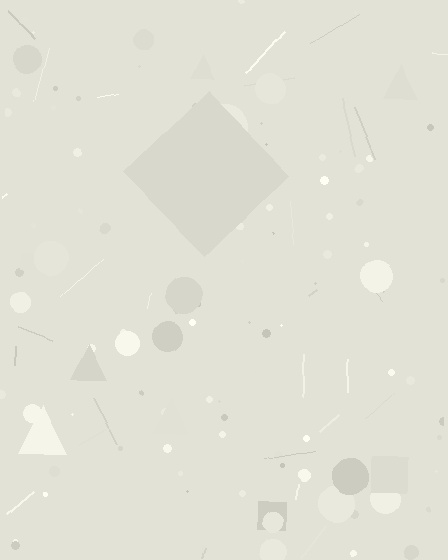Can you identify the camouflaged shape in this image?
The camouflaged shape is a diamond.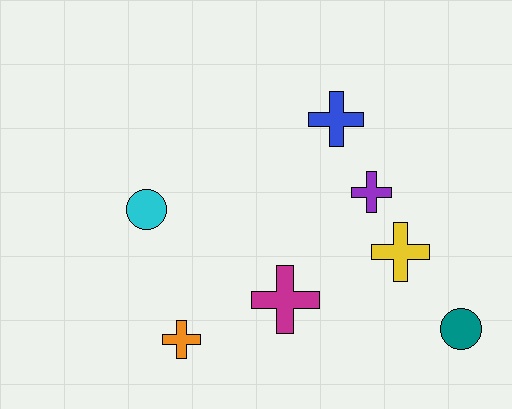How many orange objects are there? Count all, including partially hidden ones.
There is 1 orange object.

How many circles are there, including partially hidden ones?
There are 2 circles.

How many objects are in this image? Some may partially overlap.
There are 7 objects.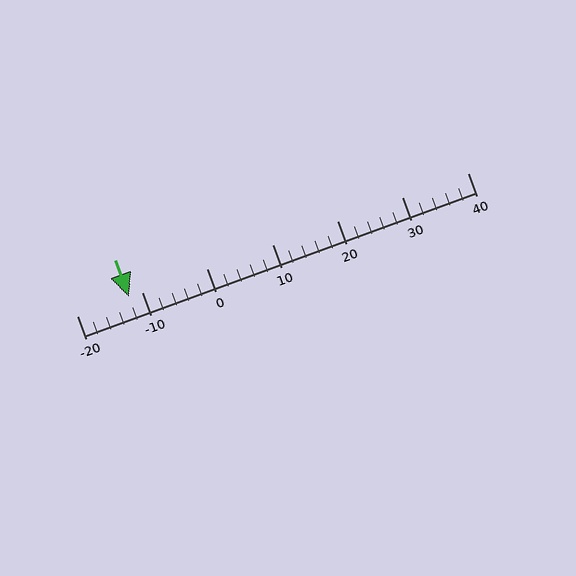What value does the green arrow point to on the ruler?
The green arrow points to approximately -12.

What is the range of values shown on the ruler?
The ruler shows values from -20 to 40.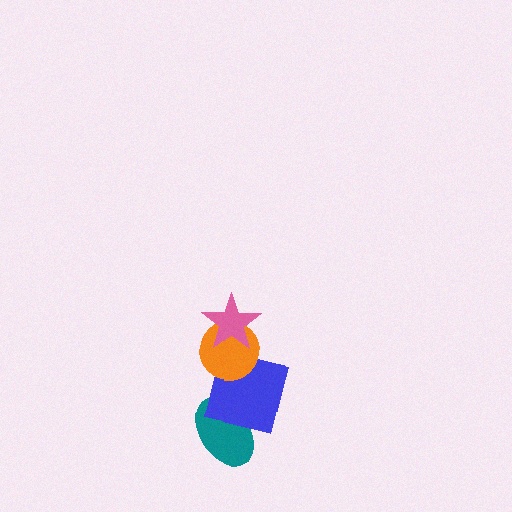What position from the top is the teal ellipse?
The teal ellipse is 4th from the top.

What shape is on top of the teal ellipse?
The blue square is on top of the teal ellipse.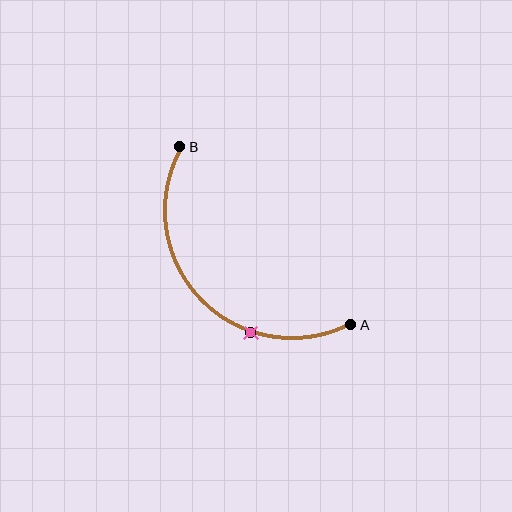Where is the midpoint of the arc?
The arc midpoint is the point on the curve farthest from the straight line joining A and B. It sits below and to the left of that line.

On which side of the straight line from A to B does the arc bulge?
The arc bulges below and to the left of the straight line connecting A and B.